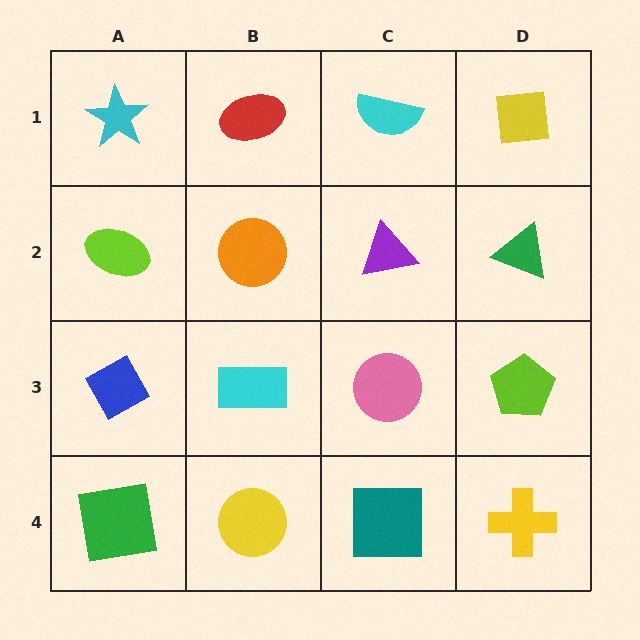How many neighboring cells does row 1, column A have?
2.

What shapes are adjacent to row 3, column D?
A green triangle (row 2, column D), a yellow cross (row 4, column D), a pink circle (row 3, column C).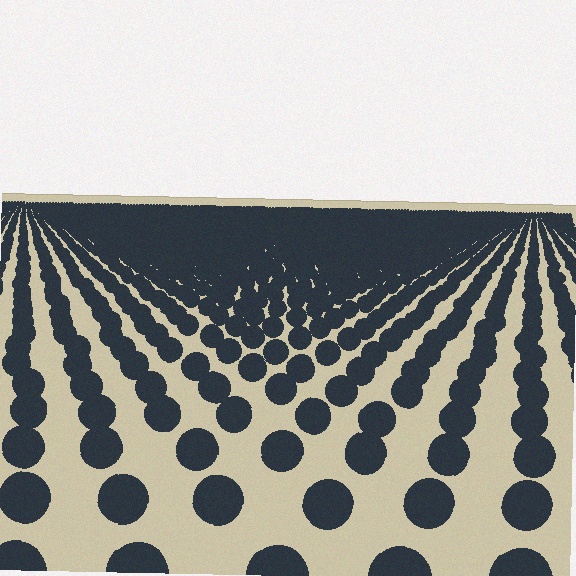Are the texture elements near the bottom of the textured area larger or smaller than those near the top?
Larger. Near the bottom, elements are closer to the viewer and appear at a bigger on-screen size.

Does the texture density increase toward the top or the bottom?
Density increases toward the top.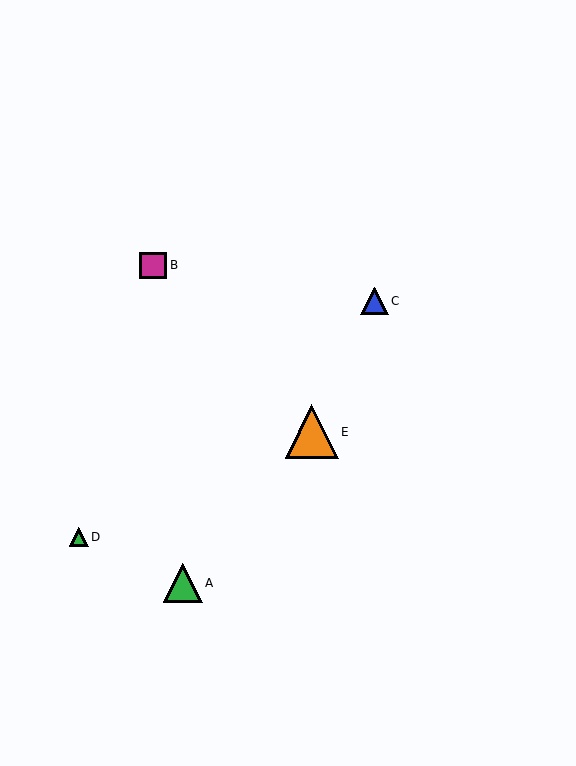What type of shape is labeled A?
Shape A is a green triangle.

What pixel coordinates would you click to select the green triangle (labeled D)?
Click at (79, 537) to select the green triangle D.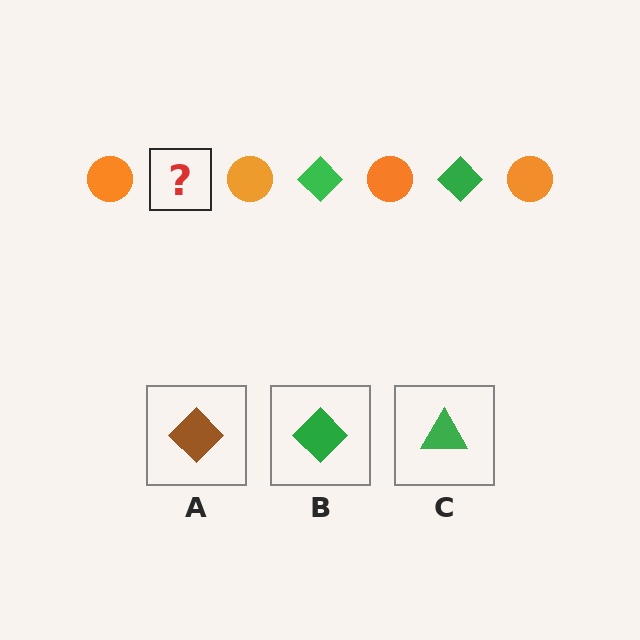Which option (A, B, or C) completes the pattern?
B.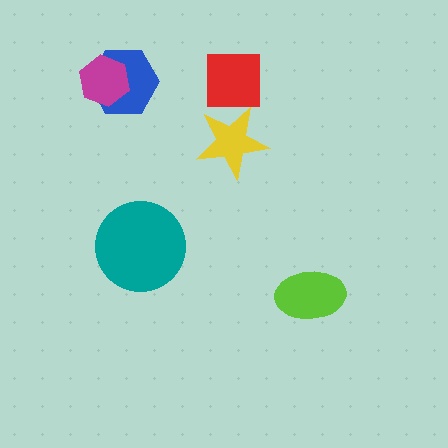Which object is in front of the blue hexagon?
The magenta hexagon is in front of the blue hexagon.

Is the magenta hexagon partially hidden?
No, no other shape covers it.